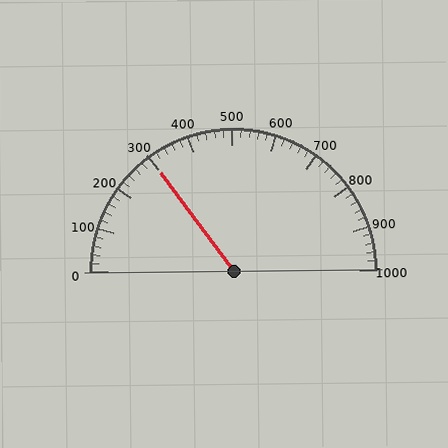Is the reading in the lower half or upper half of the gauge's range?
The reading is in the lower half of the range (0 to 1000).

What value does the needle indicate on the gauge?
The needle indicates approximately 300.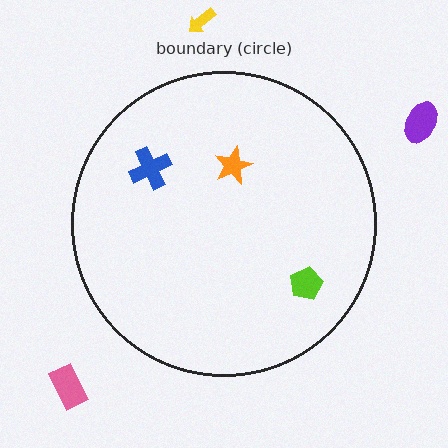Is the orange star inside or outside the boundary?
Inside.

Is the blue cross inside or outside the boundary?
Inside.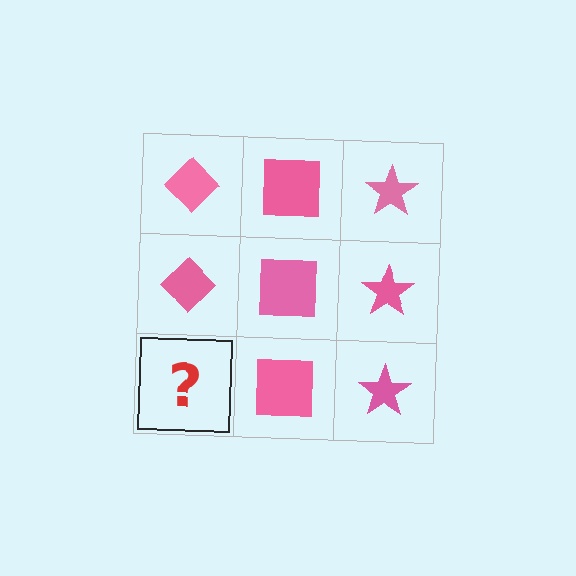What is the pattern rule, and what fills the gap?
The rule is that each column has a consistent shape. The gap should be filled with a pink diamond.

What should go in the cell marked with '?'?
The missing cell should contain a pink diamond.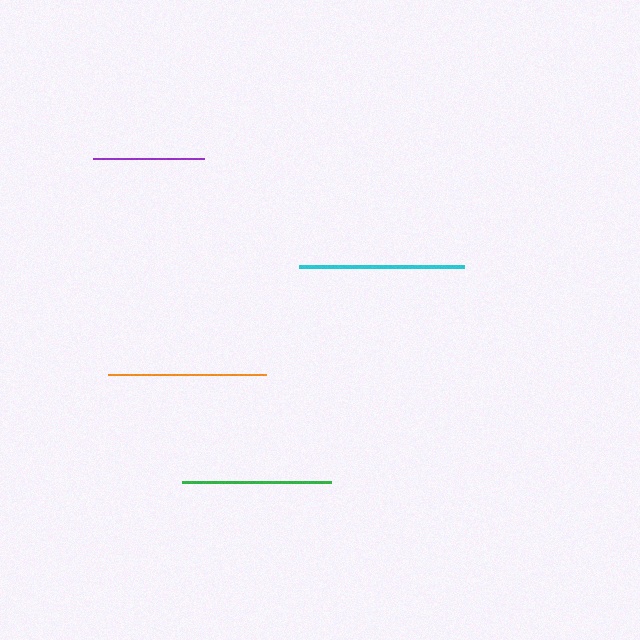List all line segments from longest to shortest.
From longest to shortest: cyan, orange, green, purple.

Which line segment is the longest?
The cyan line is the longest at approximately 165 pixels.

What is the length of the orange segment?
The orange segment is approximately 158 pixels long.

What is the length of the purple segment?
The purple segment is approximately 111 pixels long.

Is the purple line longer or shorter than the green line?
The green line is longer than the purple line.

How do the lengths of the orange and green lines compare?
The orange and green lines are approximately the same length.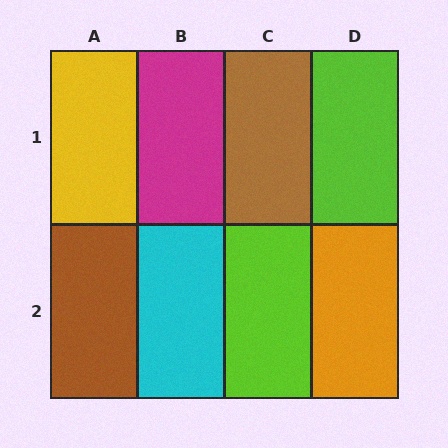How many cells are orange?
1 cell is orange.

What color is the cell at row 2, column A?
Brown.